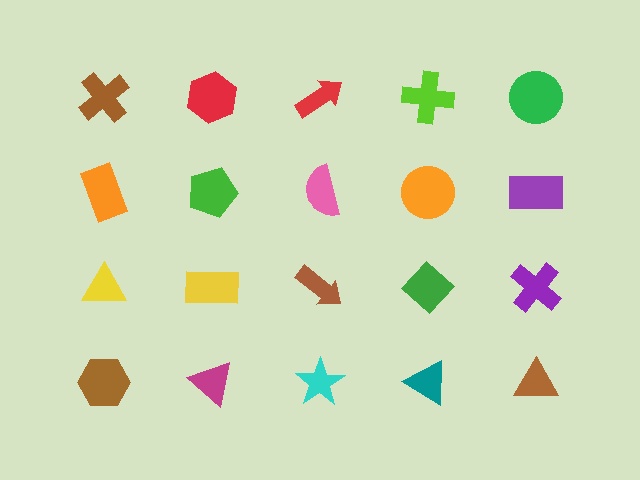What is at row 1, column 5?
A green circle.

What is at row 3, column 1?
A yellow triangle.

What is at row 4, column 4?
A teal triangle.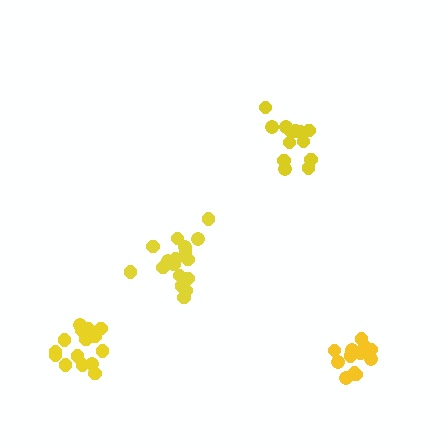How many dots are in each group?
Group 1: 15 dots, Group 2: 17 dots, Group 3: 14 dots, Group 4: 13 dots (59 total).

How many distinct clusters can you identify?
There are 4 distinct clusters.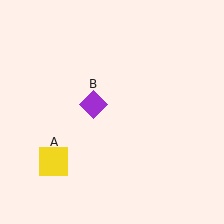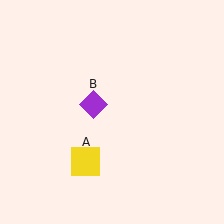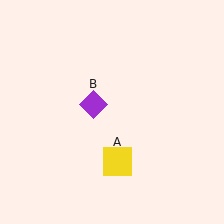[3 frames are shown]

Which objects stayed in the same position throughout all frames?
Purple diamond (object B) remained stationary.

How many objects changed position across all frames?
1 object changed position: yellow square (object A).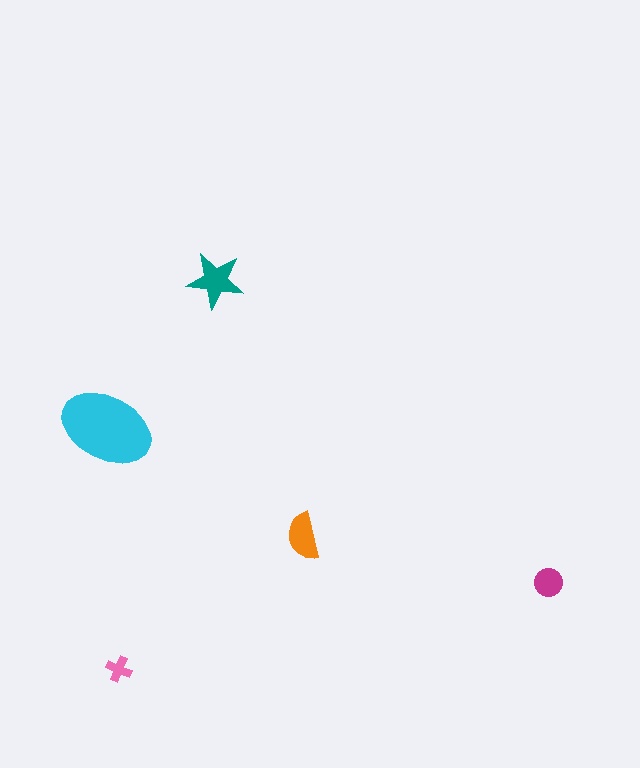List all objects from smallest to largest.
The pink cross, the magenta circle, the orange semicircle, the teal star, the cyan ellipse.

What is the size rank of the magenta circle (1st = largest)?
4th.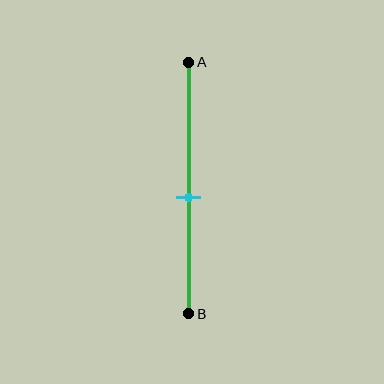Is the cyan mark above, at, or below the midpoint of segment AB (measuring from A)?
The cyan mark is below the midpoint of segment AB.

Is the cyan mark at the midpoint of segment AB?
No, the mark is at about 55% from A, not at the 50% midpoint.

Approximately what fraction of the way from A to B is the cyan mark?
The cyan mark is approximately 55% of the way from A to B.